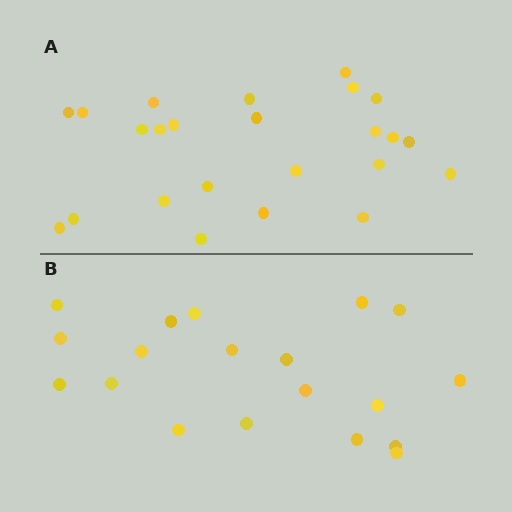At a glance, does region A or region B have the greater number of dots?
Region A (the top region) has more dots.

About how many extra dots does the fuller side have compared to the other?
Region A has about 5 more dots than region B.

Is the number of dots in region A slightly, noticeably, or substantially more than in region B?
Region A has noticeably more, but not dramatically so. The ratio is roughly 1.3 to 1.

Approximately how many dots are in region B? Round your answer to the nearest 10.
About 20 dots. (The exact count is 19, which rounds to 20.)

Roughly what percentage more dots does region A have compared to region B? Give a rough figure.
About 25% more.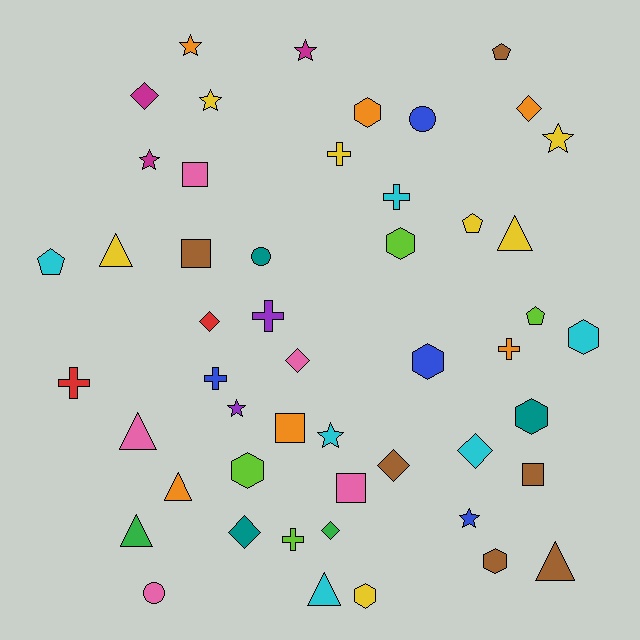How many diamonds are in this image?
There are 8 diamonds.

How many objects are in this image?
There are 50 objects.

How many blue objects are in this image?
There are 4 blue objects.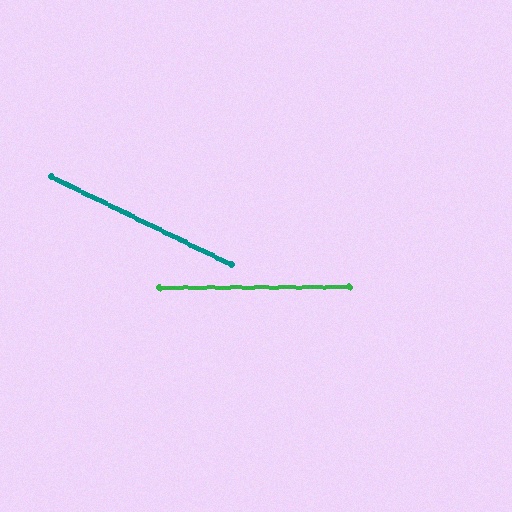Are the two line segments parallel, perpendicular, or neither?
Neither parallel nor perpendicular — they differ by about 26°.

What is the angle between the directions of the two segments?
Approximately 26 degrees.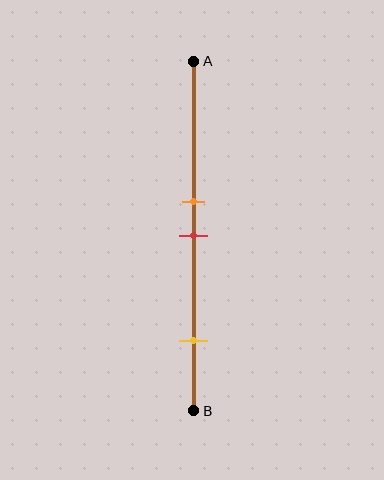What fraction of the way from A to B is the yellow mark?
The yellow mark is approximately 80% (0.8) of the way from A to B.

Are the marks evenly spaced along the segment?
No, the marks are not evenly spaced.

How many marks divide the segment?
There are 3 marks dividing the segment.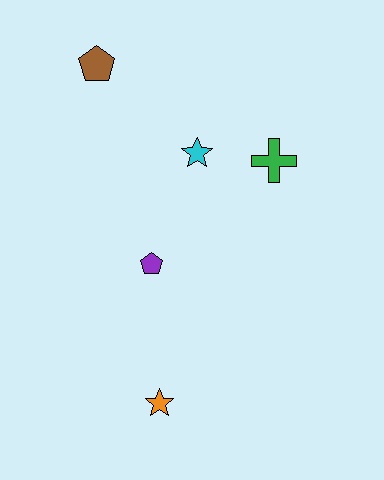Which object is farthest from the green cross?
The orange star is farthest from the green cross.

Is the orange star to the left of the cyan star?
Yes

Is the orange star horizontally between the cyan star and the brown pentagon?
Yes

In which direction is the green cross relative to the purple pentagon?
The green cross is to the right of the purple pentagon.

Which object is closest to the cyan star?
The green cross is closest to the cyan star.